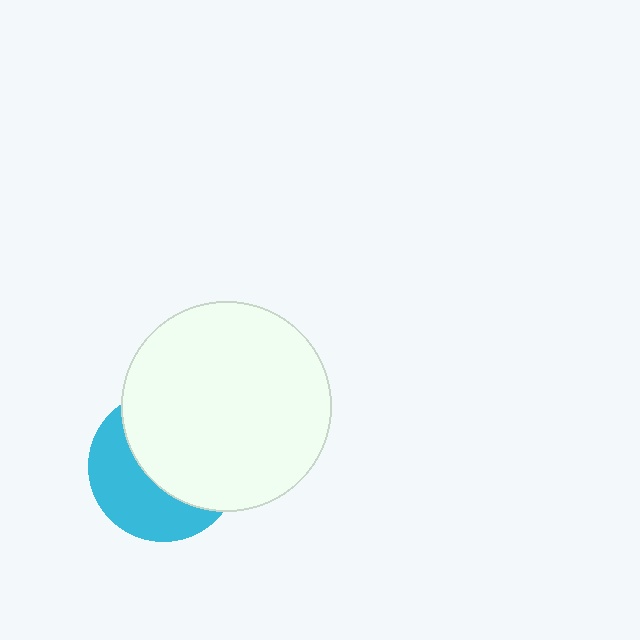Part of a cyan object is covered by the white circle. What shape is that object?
It is a circle.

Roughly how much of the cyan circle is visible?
A small part of it is visible (roughly 43%).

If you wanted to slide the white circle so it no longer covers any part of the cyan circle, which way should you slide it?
Slide it toward the upper-right — that is the most direct way to separate the two shapes.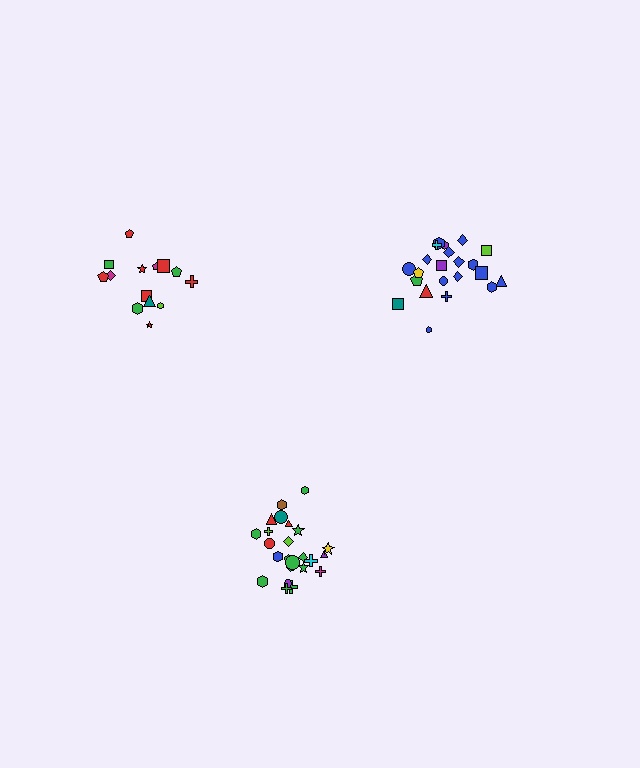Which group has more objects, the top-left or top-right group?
The top-right group.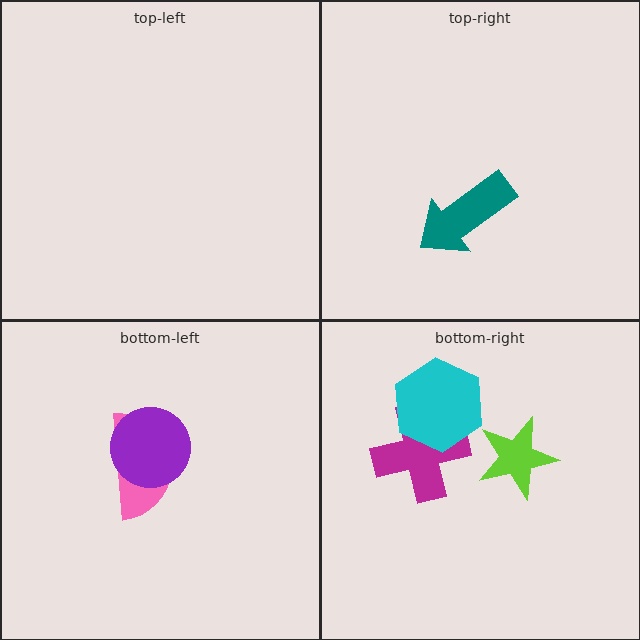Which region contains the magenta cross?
The bottom-right region.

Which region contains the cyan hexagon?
The bottom-right region.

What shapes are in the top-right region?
The teal arrow.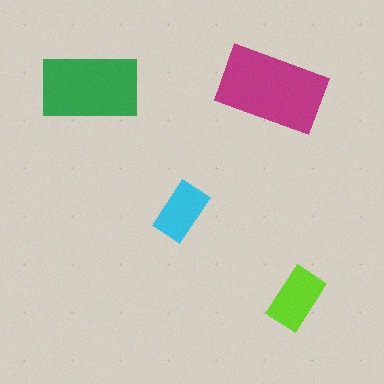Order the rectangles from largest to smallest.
the magenta one, the green one, the lime one, the cyan one.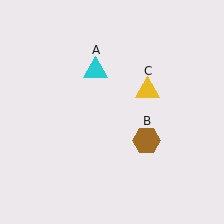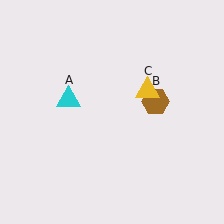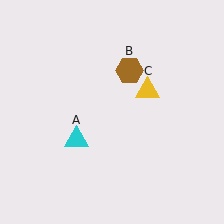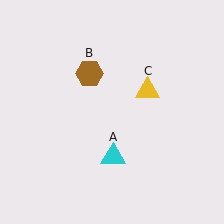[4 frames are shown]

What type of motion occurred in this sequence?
The cyan triangle (object A), brown hexagon (object B) rotated counterclockwise around the center of the scene.